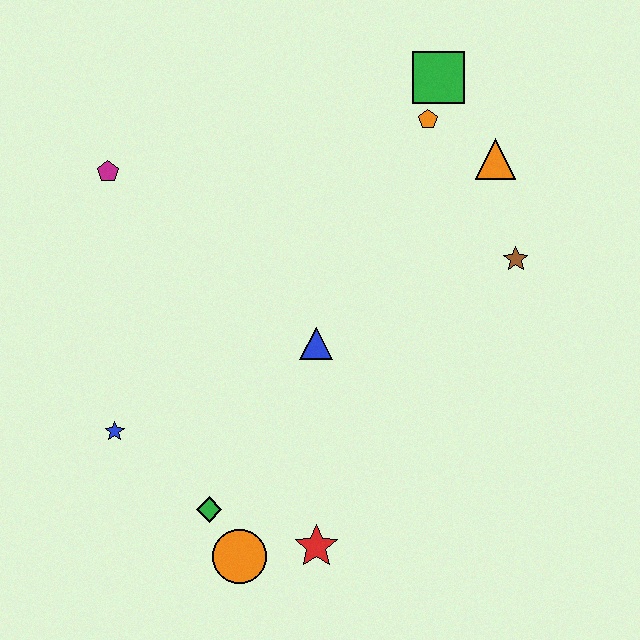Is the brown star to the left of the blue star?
No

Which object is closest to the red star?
The orange circle is closest to the red star.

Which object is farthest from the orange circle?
The green square is farthest from the orange circle.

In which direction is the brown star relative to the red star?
The brown star is above the red star.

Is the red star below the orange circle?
No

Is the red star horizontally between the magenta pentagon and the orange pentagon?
Yes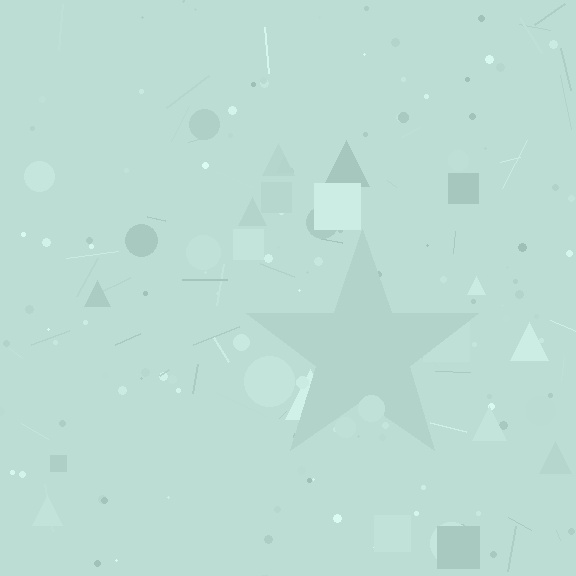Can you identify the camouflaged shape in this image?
The camouflaged shape is a star.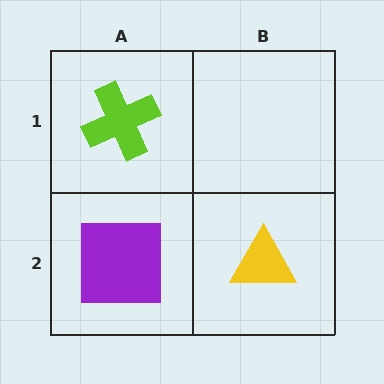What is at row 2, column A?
A purple square.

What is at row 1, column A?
A lime cross.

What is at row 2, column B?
A yellow triangle.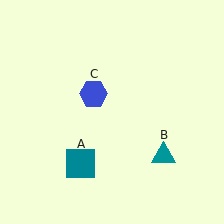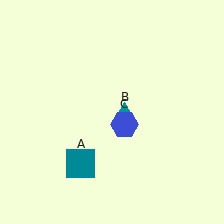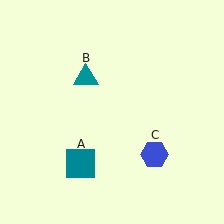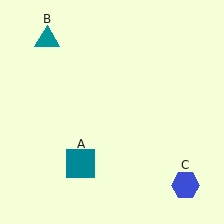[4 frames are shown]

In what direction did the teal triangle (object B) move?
The teal triangle (object B) moved up and to the left.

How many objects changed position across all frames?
2 objects changed position: teal triangle (object B), blue hexagon (object C).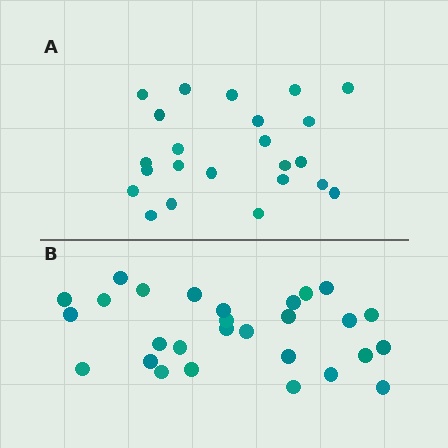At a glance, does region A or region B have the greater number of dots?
Region B (the bottom region) has more dots.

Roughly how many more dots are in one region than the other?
Region B has about 5 more dots than region A.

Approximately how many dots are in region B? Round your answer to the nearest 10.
About 30 dots. (The exact count is 28, which rounds to 30.)